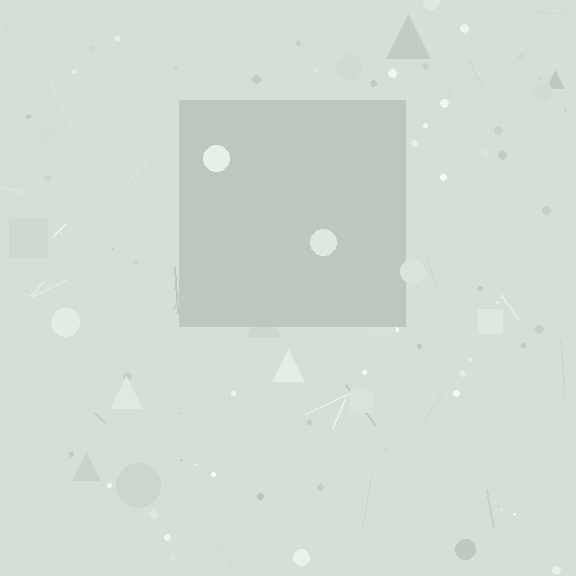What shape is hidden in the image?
A square is hidden in the image.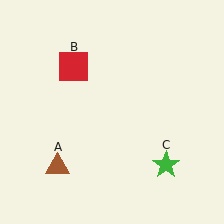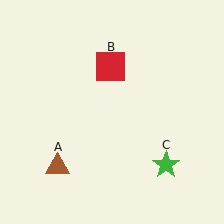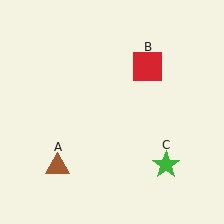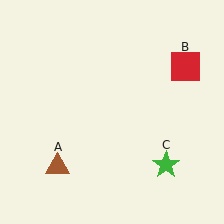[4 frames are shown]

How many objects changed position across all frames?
1 object changed position: red square (object B).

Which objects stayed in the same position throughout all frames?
Brown triangle (object A) and green star (object C) remained stationary.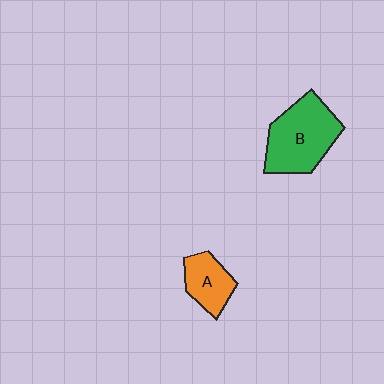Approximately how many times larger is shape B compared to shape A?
Approximately 1.9 times.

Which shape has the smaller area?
Shape A (orange).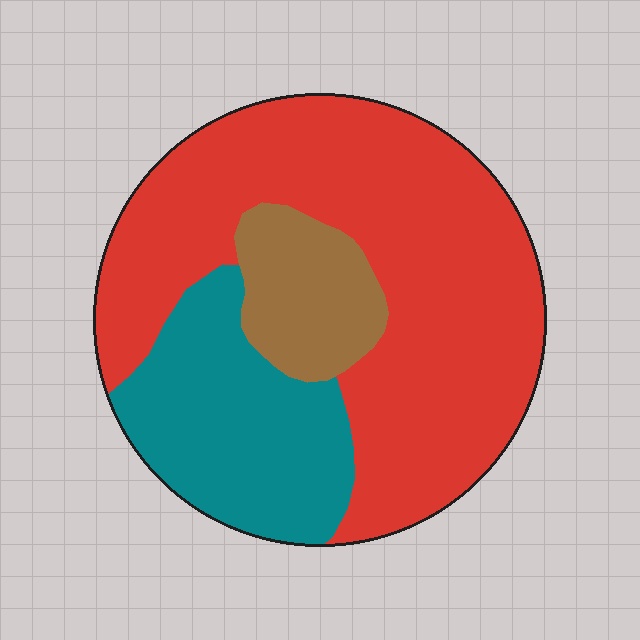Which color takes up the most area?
Red, at roughly 60%.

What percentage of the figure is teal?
Teal covers around 25% of the figure.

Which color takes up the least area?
Brown, at roughly 10%.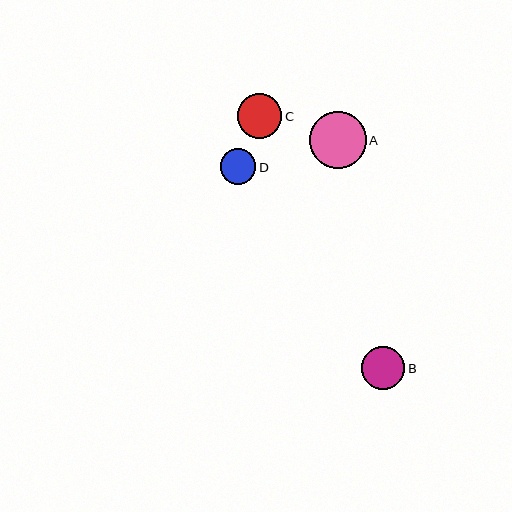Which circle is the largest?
Circle A is the largest with a size of approximately 56 pixels.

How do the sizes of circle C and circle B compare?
Circle C and circle B are approximately the same size.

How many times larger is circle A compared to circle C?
Circle A is approximately 1.3 times the size of circle C.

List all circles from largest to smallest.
From largest to smallest: A, C, B, D.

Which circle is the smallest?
Circle D is the smallest with a size of approximately 36 pixels.